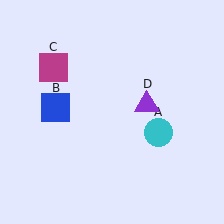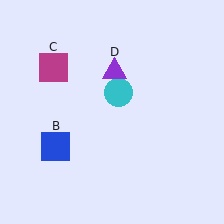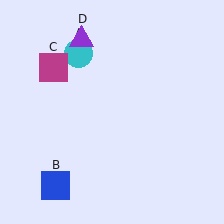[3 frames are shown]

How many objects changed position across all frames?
3 objects changed position: cyan circle (object A), blue square (object B), purple triangle (object D).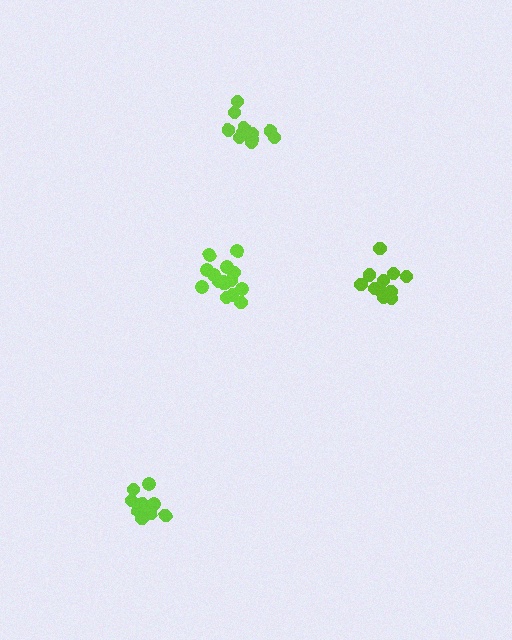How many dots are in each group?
Group 1: 17 dots, Group 2: 11 dots, Group 3: 11 dots, Group 4: 14 dots (53 total).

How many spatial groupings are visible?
There are 4 spatial groupings.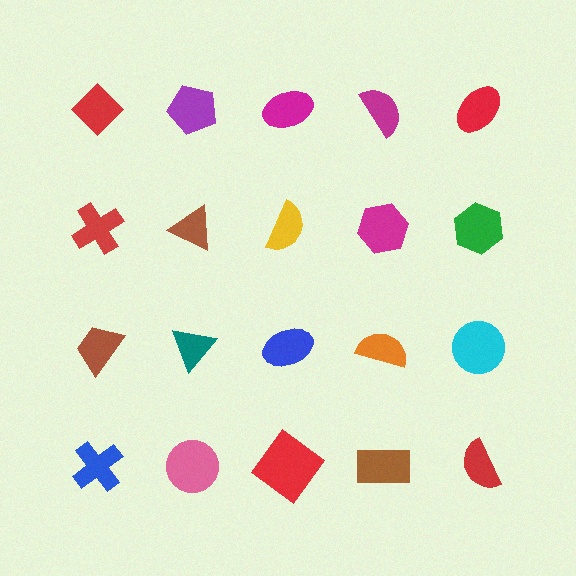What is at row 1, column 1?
A red diamond.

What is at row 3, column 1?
A brown trapezoid.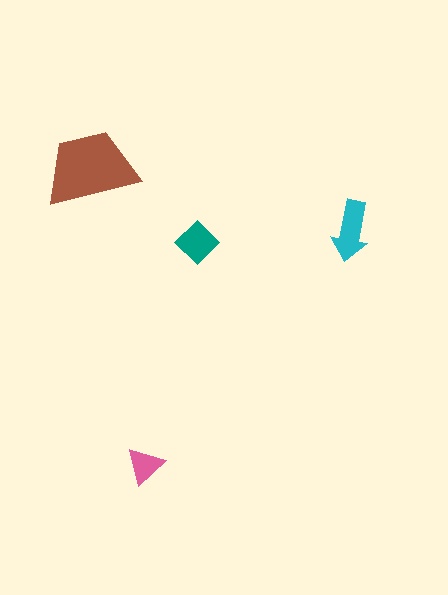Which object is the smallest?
The pink triangle.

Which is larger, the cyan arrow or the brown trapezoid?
The brown trapezoid.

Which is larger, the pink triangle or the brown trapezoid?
The brown trapezoid.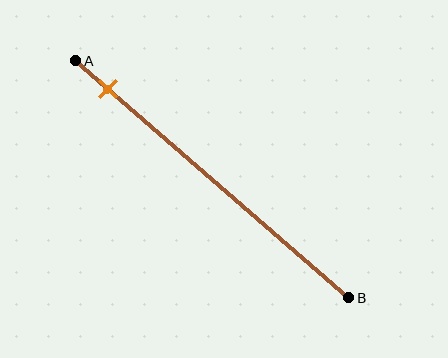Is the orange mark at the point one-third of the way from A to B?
No, the mark is at about 10% from A, not at the 33% one-third point.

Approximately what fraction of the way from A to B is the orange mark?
The orange mark is approximately 10% of the way from A to B.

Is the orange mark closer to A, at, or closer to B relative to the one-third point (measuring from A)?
The orange mark is closer to point A than the one-third point of segment AB.